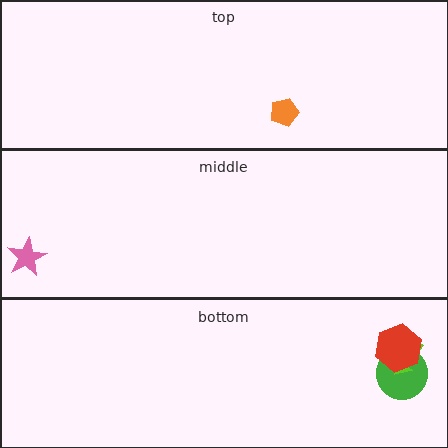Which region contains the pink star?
The middle region.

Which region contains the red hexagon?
The bottom region.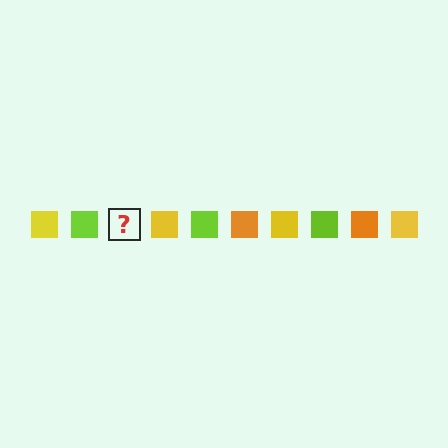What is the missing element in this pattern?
The missing element is an orange square.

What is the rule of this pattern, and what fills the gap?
The rule is that the pattern cycles through yellow, lime, orange squares. The gap should be filled with an orange square.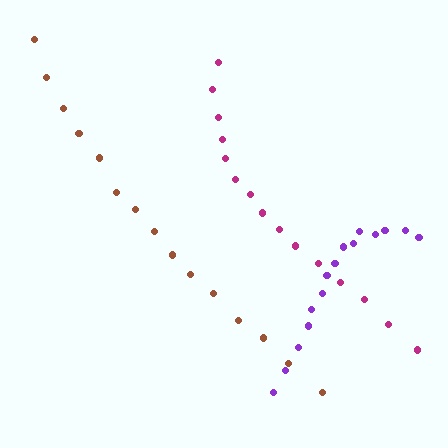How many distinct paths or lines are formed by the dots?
There are 3 distinct paths.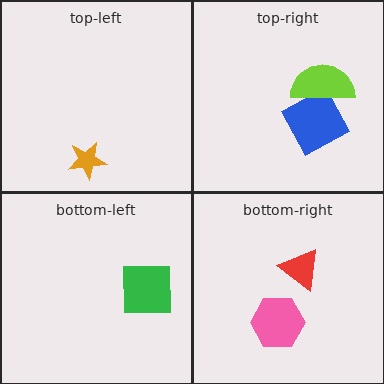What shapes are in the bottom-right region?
The red triangle, the pink hexagon.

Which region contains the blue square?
The top-right region.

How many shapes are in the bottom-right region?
2.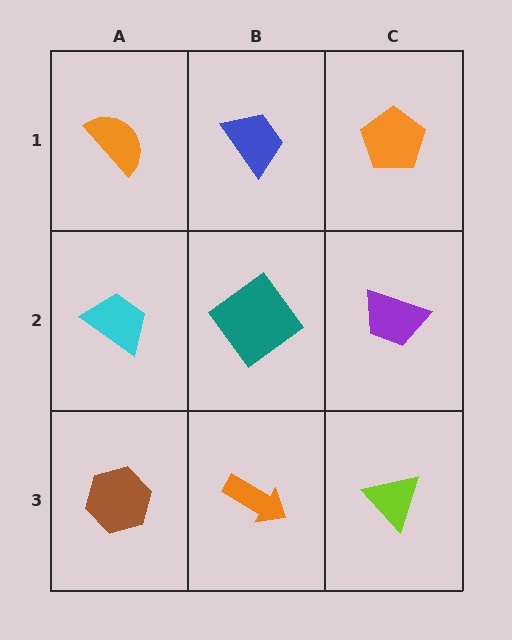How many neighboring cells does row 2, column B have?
4.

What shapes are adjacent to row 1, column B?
A teal diamond (row 2, column B), an orange semicircle (row 1, column A), an orange pentagon (row 1, column C).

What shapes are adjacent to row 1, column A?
A cyan trapezoid (row 2, column A), a blue trapezoid (row 1, column B).